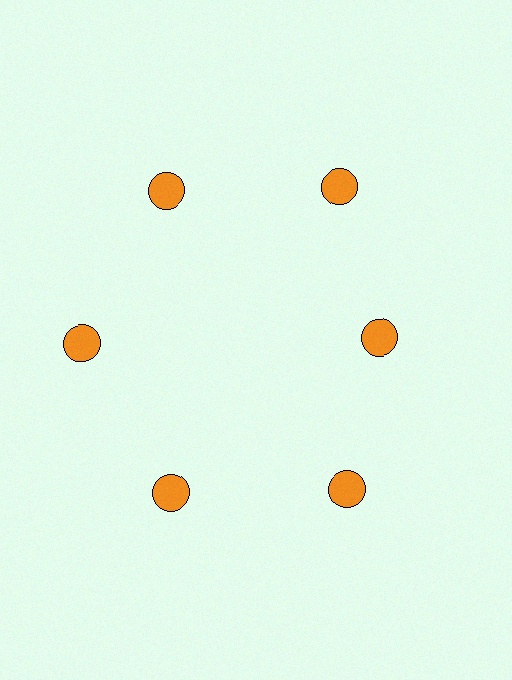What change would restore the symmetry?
The symmetry would be restored by moving it outward, back onto the ring so that all 6 circles sit at equal angles and equal distance from the center.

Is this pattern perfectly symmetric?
No. The 6 orange circles are arranged in a ring, but one element near the 3 o'clock position is pulled inward toward the center, breaking the 6-fold rotational symmetry.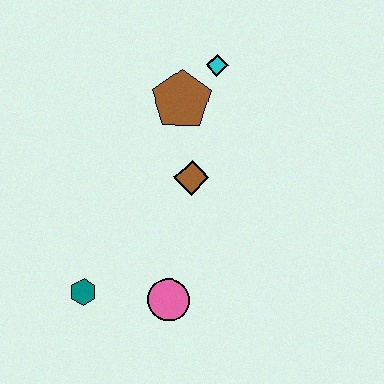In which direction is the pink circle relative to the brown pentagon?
The pink circle is below the brown pentagon.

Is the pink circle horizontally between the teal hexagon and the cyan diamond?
Yes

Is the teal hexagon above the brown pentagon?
No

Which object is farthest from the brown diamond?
The teal hexagon is farthest from the brown diamond.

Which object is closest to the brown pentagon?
The cyan diamond is closest to the brown pentagon.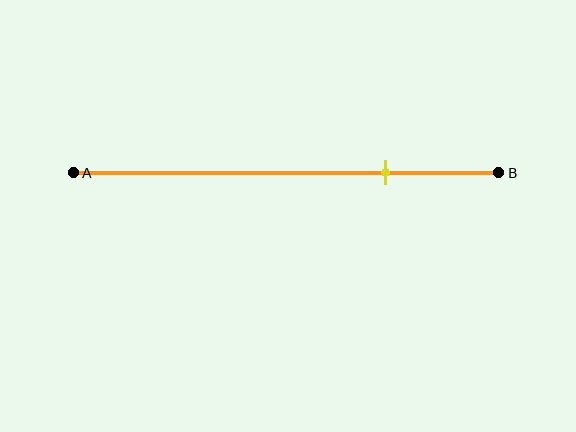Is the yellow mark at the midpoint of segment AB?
No, the mark is at about 75% from A, not at the 50% midpoint.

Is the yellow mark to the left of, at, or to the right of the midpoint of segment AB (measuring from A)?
The yellow mark is to the right of the midpoint of segment AB.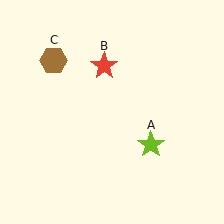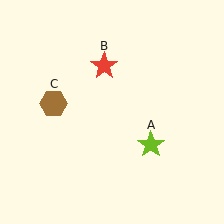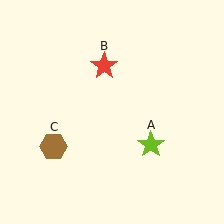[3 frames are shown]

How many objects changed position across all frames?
1 object changed position: brown hexagon (object C).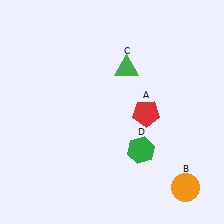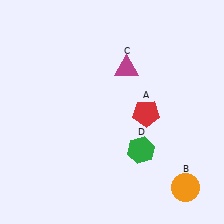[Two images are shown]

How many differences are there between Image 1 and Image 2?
There is 1 difference between the two images.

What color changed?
The triangle (C) changed from green in Image 1 to magenta in Image 2.